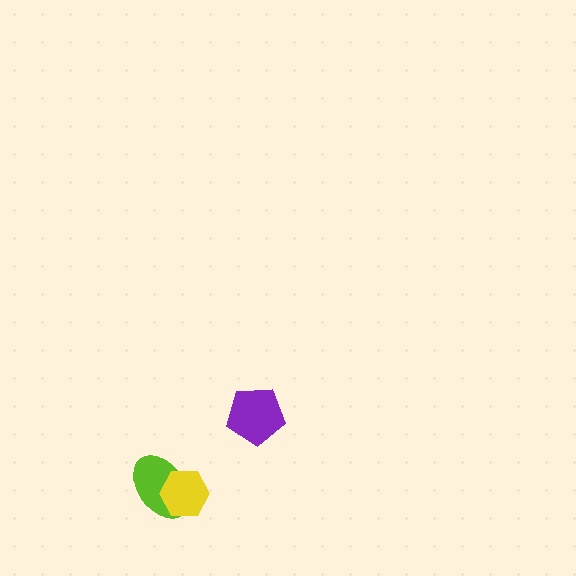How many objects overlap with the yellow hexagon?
1 object overlaps with the yellow hexagon.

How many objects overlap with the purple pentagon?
0 objects overlap with the purple pentagon.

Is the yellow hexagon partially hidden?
No, no other shape covers it.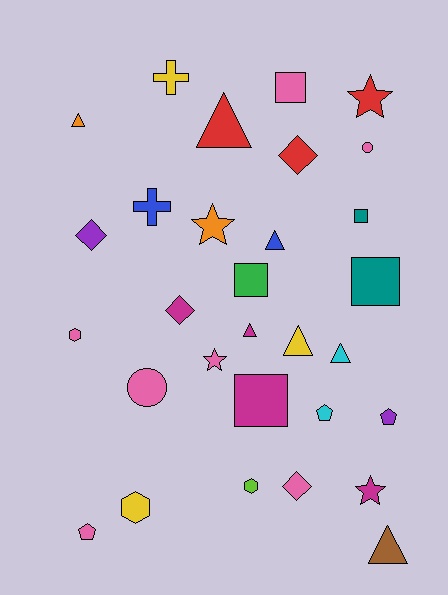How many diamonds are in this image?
There are 4 diamonds.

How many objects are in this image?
There are 30 objects.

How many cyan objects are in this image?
There are 2 cyan objects.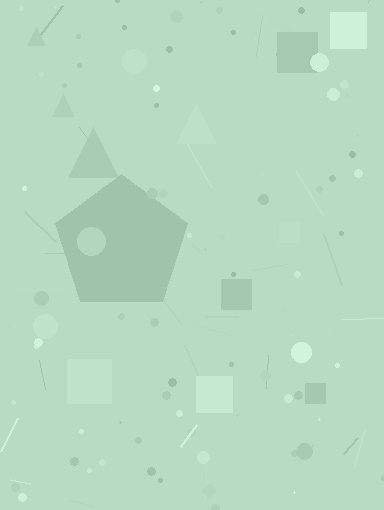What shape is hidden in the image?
A pentagon is hidden in the image.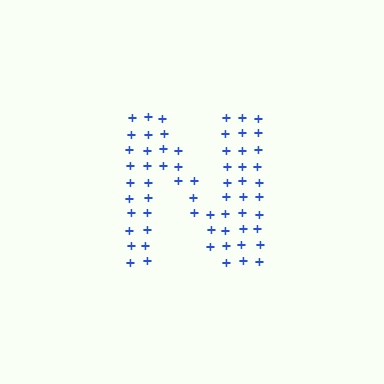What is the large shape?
The large shape is the letter N.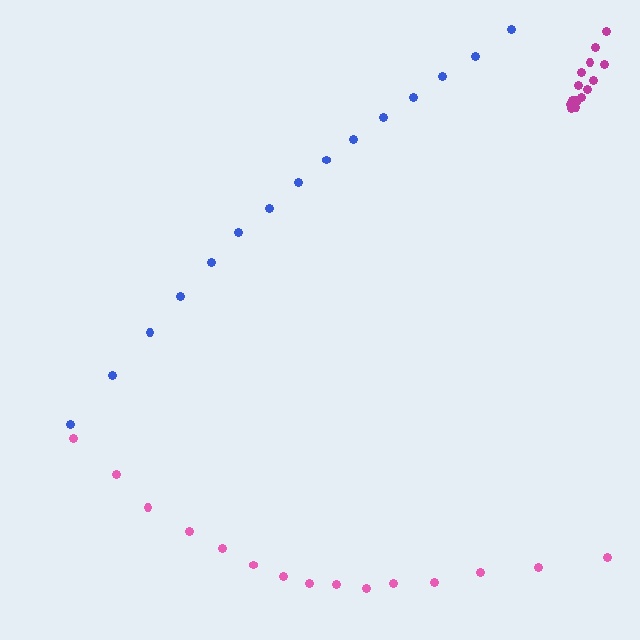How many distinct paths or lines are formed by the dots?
There are 3 distinct paths.